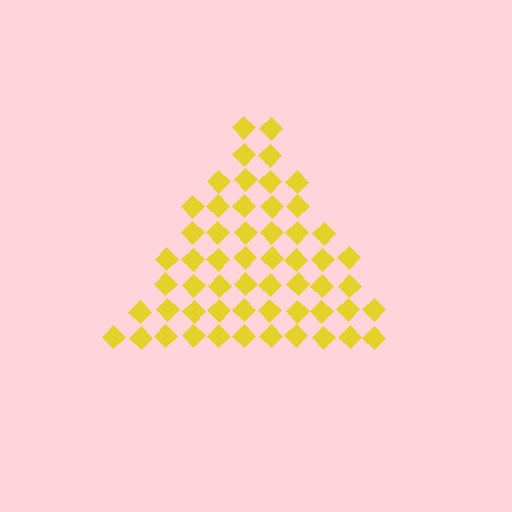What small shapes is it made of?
It is made of small diamonds.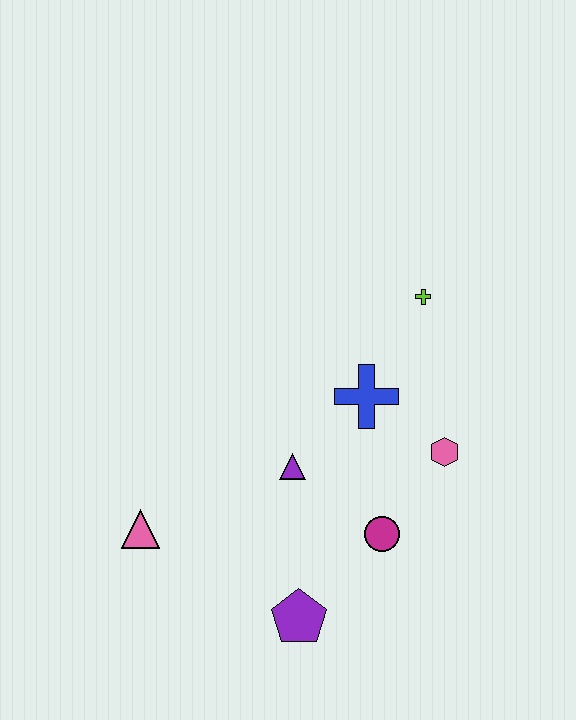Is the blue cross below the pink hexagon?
No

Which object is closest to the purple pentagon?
The magenta circle is closest to the purple pentagon.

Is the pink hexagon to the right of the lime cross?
Yes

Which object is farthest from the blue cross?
The pink triangle is farthest from the blue cross.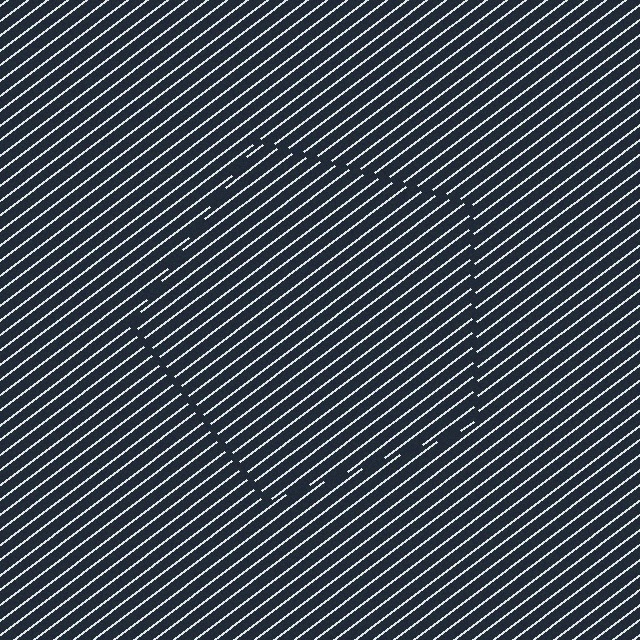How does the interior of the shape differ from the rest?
The interior of the shape contains the same grating, shifted by half a period — the contour is defined by the phase discontinuity where line-ends from the inner and outer gratings abut.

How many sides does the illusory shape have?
5 sides — the line-ends trace a pentagon.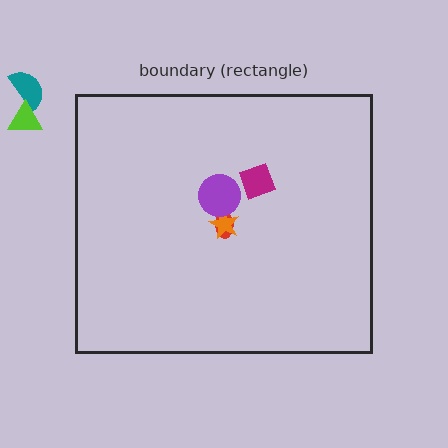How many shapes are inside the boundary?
4 inside, 2 outside.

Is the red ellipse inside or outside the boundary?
Inside.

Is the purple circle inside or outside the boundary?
Inside.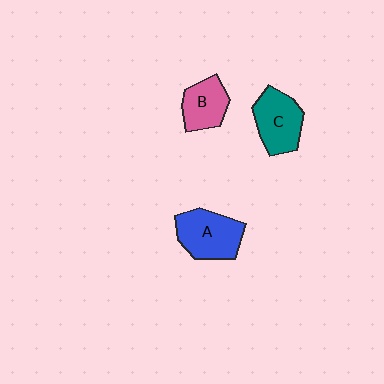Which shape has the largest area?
Shape A (blue).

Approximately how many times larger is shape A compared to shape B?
Approximately 1.4 times.